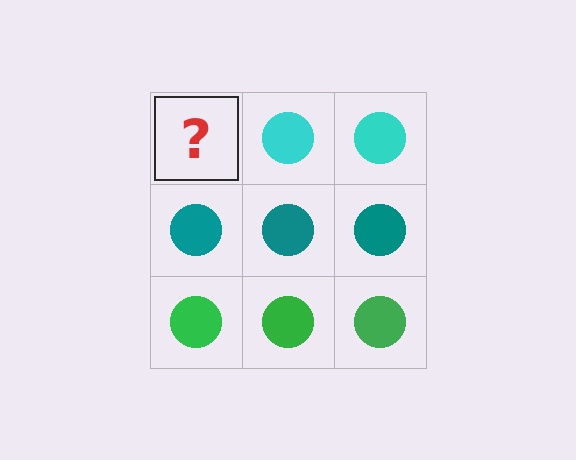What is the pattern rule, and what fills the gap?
The rule is that each row has a consistent color. The gap should be filled with a cyan circle.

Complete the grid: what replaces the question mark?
The question mark should be replaced with a cyan circle.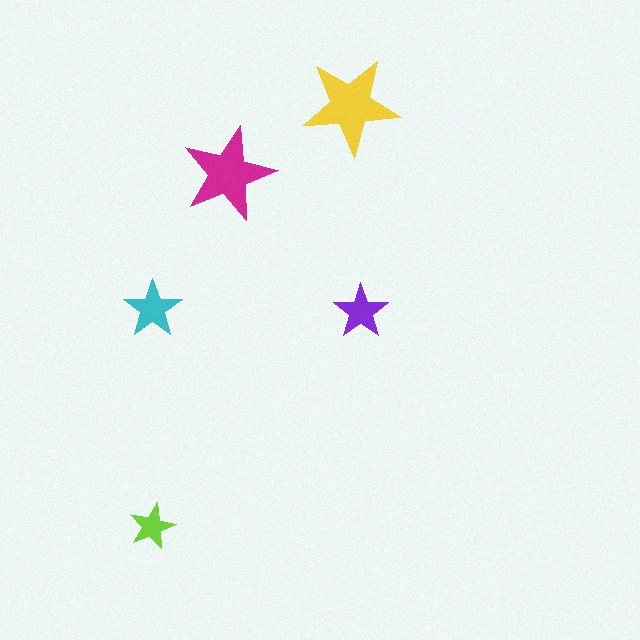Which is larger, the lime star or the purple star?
The purple one.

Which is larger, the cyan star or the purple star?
The cyan one.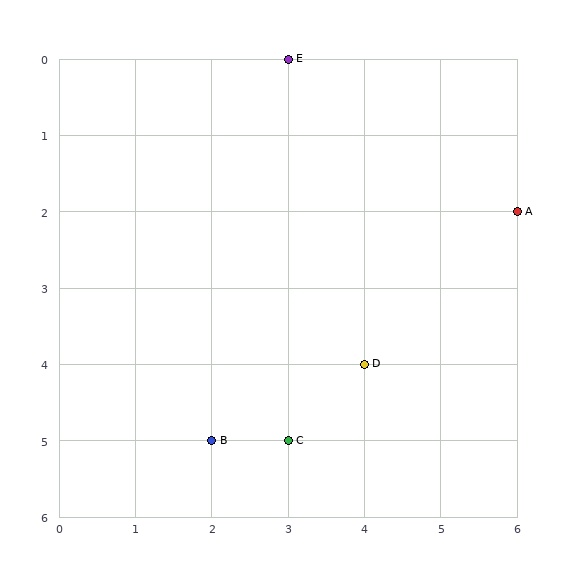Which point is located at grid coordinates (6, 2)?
Point A is at (6, 2).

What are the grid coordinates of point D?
Point D is at grid coordinates (4, 4).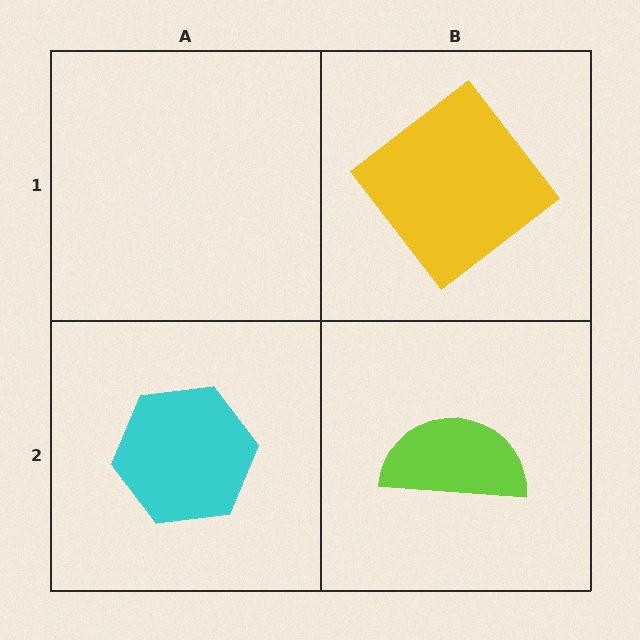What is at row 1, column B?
A yellow diamond.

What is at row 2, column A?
A cyan hexagon.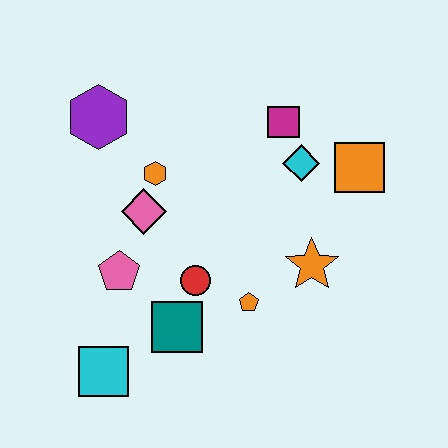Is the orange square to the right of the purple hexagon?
Yes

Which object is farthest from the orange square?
The cyan square is farthest from the orange square.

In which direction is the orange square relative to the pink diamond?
The orange square is to the right of the pink diamond.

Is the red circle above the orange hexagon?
No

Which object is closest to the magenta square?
The cyan diamond is closest to the magenta square.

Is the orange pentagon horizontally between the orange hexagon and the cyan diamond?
Yes